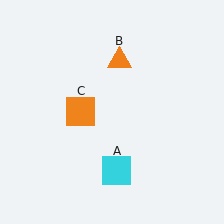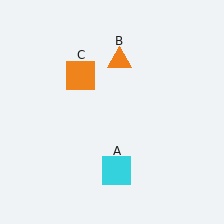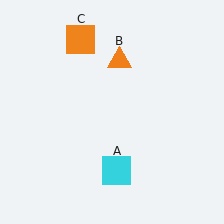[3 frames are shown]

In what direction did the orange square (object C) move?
The orange square (object C) moved up.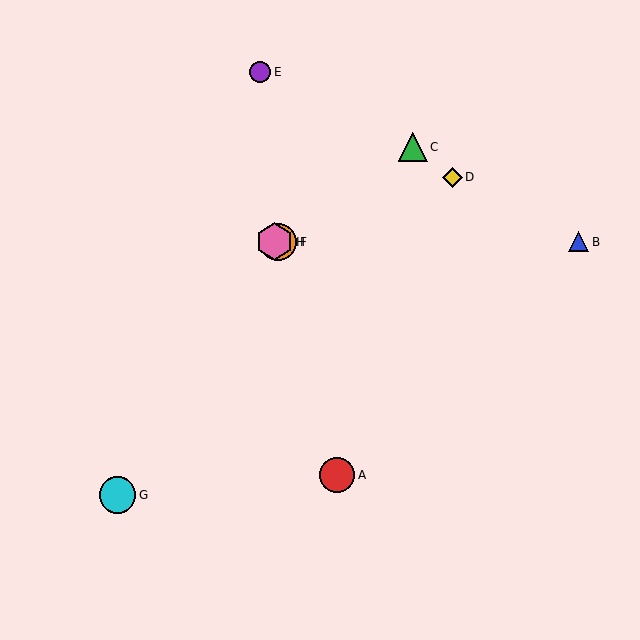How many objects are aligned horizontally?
3 objects (B, F, H) are aligned horizontally.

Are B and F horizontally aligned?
Yes, both are at y≈242.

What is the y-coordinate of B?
Object B is at y≈242.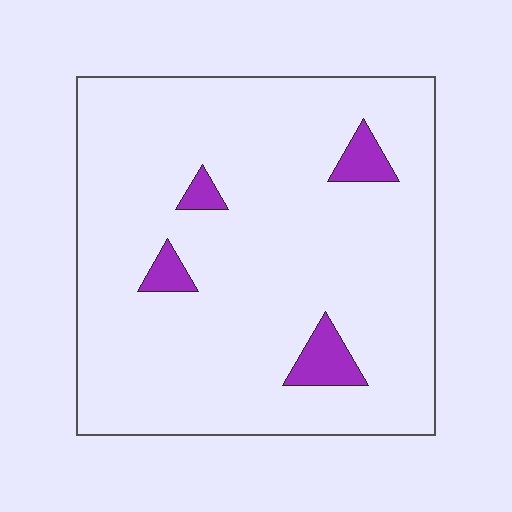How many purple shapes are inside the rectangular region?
4.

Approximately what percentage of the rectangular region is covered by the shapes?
Approximately 5%.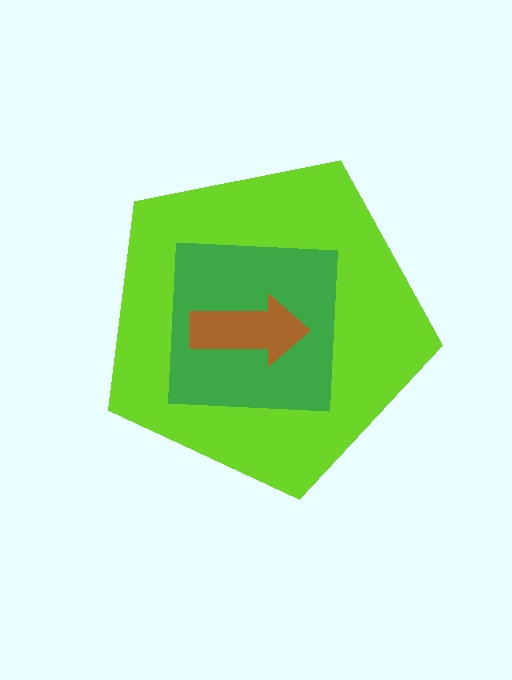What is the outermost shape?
The lime pentagon.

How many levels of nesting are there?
3.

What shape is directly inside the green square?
The brown arrow.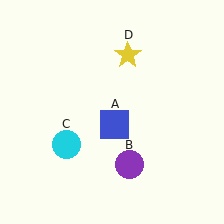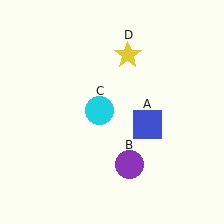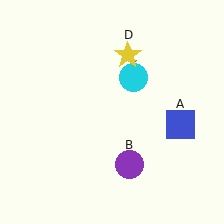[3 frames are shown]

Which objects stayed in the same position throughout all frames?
Purple circle (object B) and yellow star (object D) remained stationary.